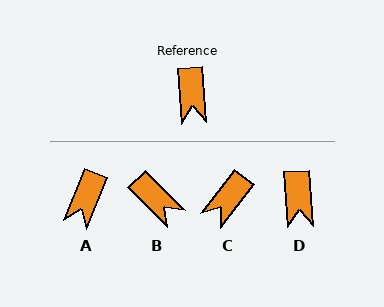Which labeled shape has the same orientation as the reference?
D.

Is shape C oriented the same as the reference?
No, it is off by about 42 degrees.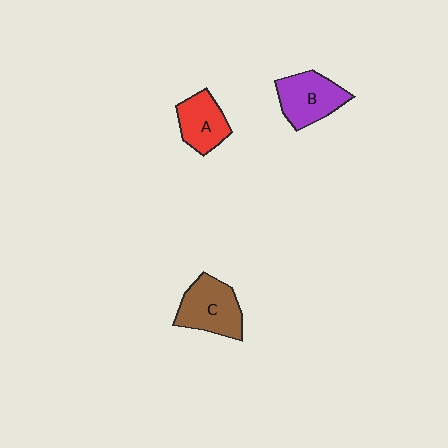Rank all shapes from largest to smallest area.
From largest to smallest: C (brown), B (purple), A (red).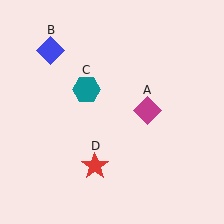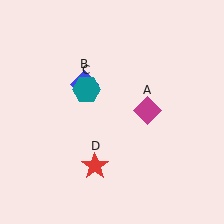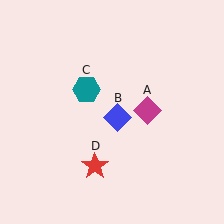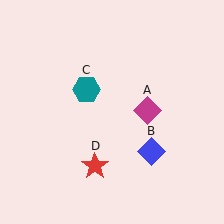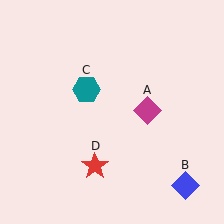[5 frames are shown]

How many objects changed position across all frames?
1 object changed position: blue diamond (object B).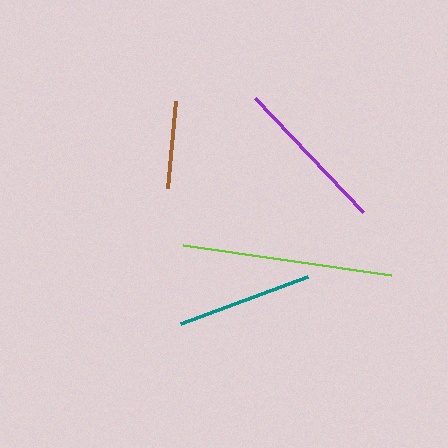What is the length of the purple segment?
The purple segment is approximately 157 pixels long.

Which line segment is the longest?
The lime line is the longest at approximately 210 pixels.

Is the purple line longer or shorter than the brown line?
The purple line is longer than the brown line.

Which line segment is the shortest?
The brown line is the shortest at approximately 87 pixels.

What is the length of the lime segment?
The lime segment is approximately 210 pixels long.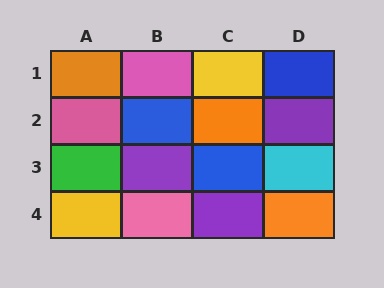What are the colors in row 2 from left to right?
Pink, blue, orange, purple.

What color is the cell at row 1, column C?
Yellow.